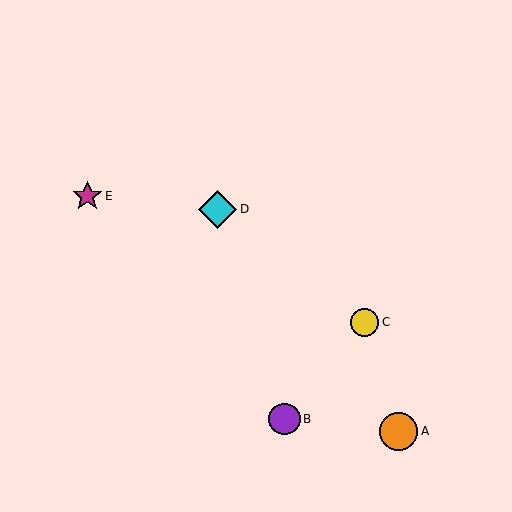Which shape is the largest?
The cyan diamond (labeled D) is the largest.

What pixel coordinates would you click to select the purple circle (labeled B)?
Click at (285, 419) to select the purple circle B.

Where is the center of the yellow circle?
The center of the yellow circle is at (365, 322).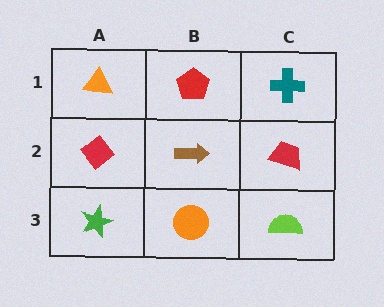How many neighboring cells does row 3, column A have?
2.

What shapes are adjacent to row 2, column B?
A red pentagon (row 1, column B), an orange circle (row 3, column B), a red diamond (row 2, column A), a red trapezoid (row 2, column C).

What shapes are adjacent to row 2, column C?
A teal cross (row 1, column C), a lime semicircle (row 3, column C), a brown arrow (row 2, column B).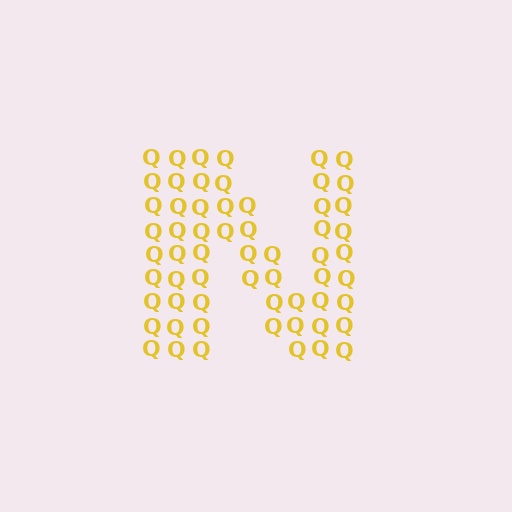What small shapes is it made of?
It is made of small letter Q's.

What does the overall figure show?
The overall figure shows the letter N.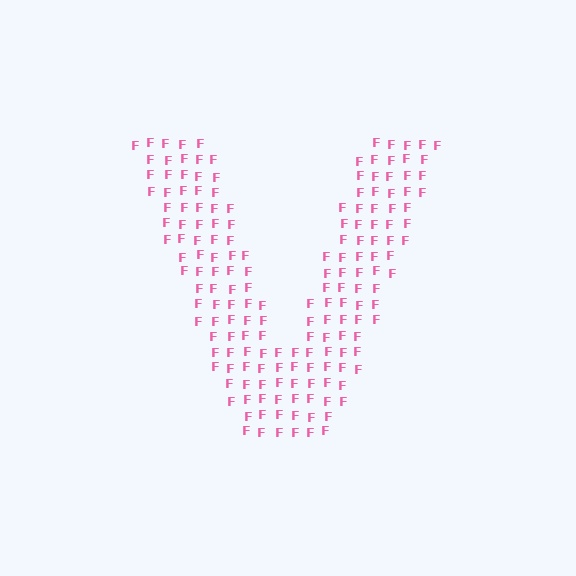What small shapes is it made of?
It is made of small letter F's.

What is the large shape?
The large shape is the letter V.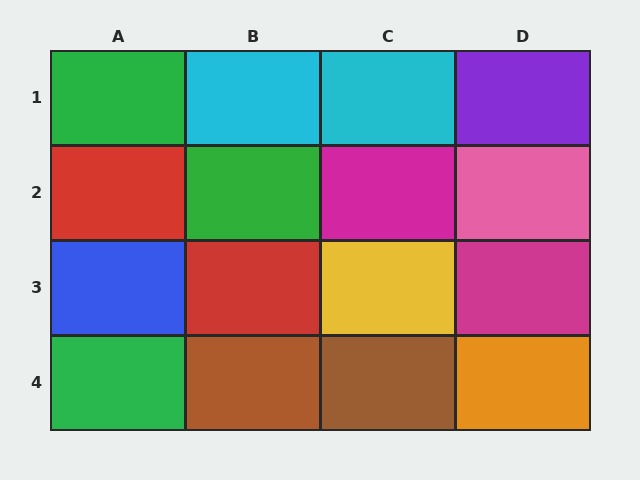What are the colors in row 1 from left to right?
Green, cyan, cyan, purple.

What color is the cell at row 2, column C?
Magenta.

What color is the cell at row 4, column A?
Green.